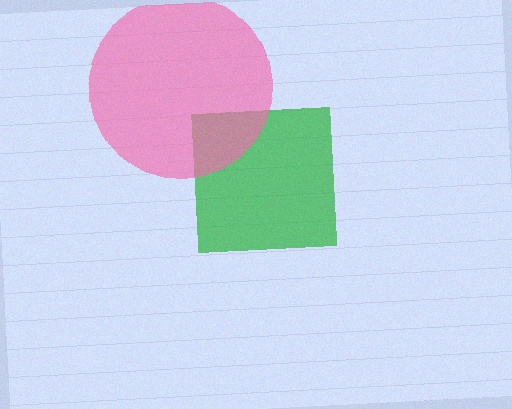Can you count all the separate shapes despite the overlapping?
Yes, there are 2 separate shapes.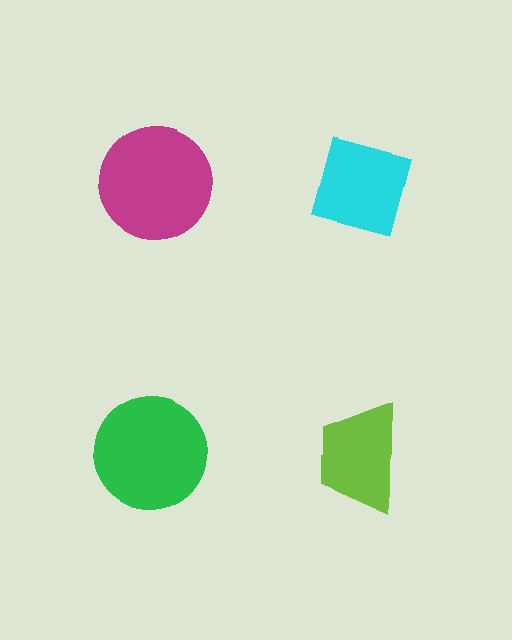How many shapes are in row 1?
2 shapes.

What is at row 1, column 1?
A magenta circle.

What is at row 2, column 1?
A green circle.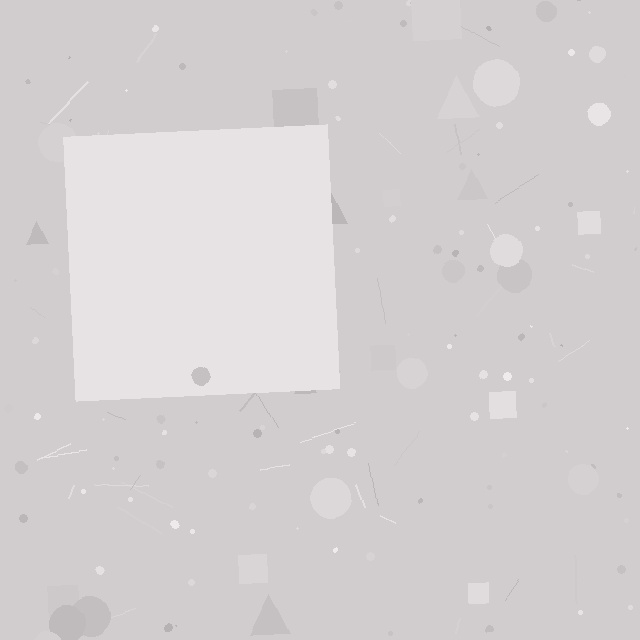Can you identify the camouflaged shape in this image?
The camouflaged shape is a square.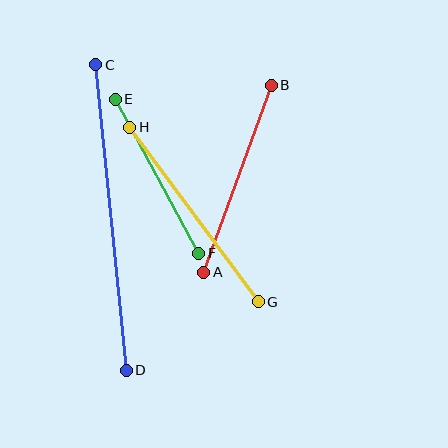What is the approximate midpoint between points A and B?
The midpoint is at approximately (238, 179) pixels.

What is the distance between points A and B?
The distance is approximately 199 pixels.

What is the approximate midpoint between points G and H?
The midpoint is at approximately (194, 215) pixels.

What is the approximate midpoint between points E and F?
The midpoint is at approximately (157, 176) pixels.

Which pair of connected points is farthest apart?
Points C and D are farthest apart.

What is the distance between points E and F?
The distance is approximately 175 pixels.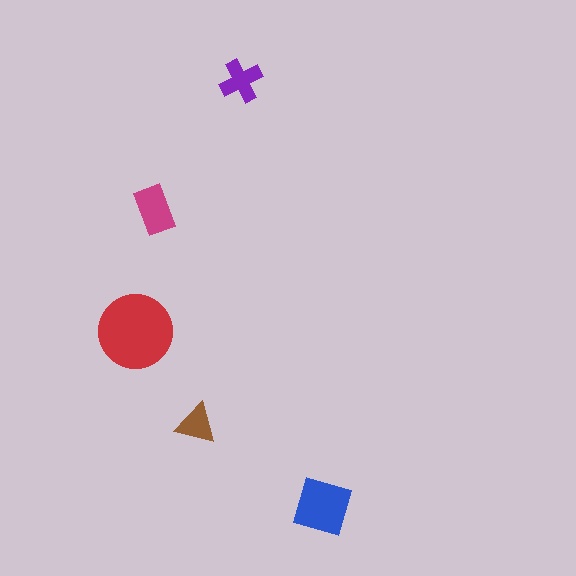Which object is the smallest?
The brown triangle.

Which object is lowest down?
The blue square is bottommost.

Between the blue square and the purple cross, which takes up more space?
The blue square.